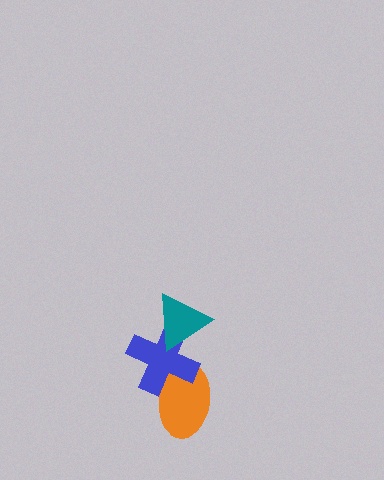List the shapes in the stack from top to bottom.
From top to bottom: the teal triangle, the blue cross, the orange ellipse.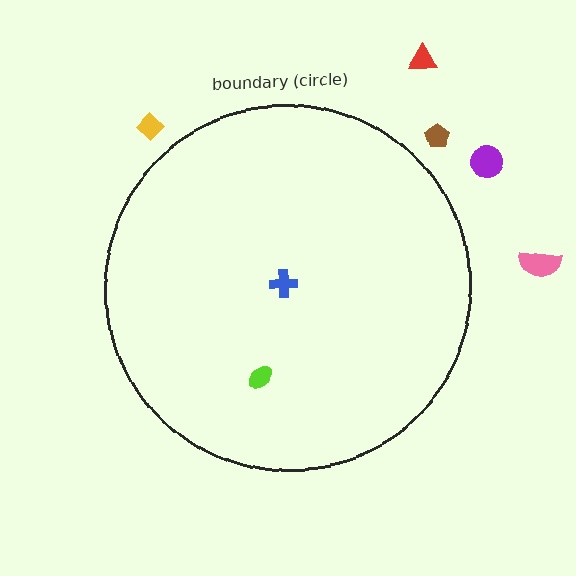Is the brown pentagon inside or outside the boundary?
Outside.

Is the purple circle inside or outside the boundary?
Outside.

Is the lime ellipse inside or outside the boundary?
Inside.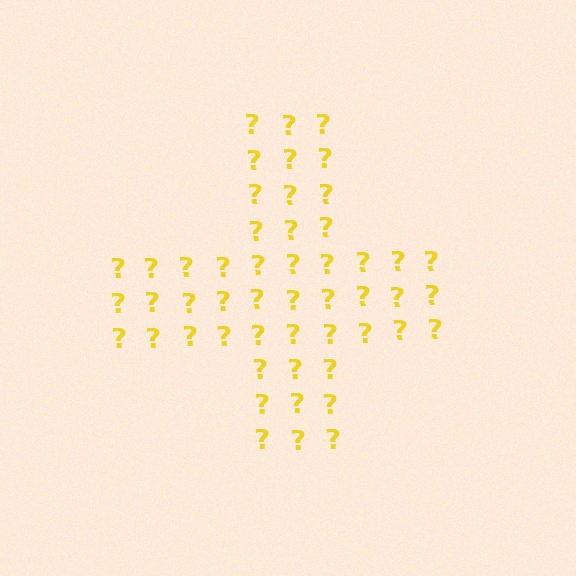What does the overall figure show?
The overall figure shows a cross.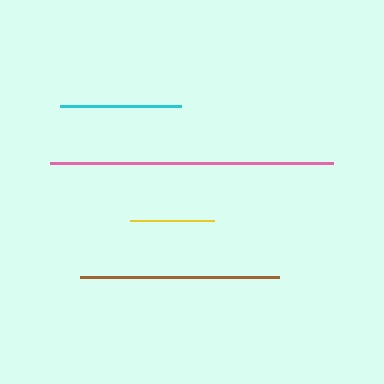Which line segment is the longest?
The pink line is the longest at approximately 283 pixels.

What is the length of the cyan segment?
The cyan segment is approximately 121 pixels long.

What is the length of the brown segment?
The brown segment is approximately 199 pixels long.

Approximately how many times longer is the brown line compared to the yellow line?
The brown line is approximately 2.4 times the length of the yellow line.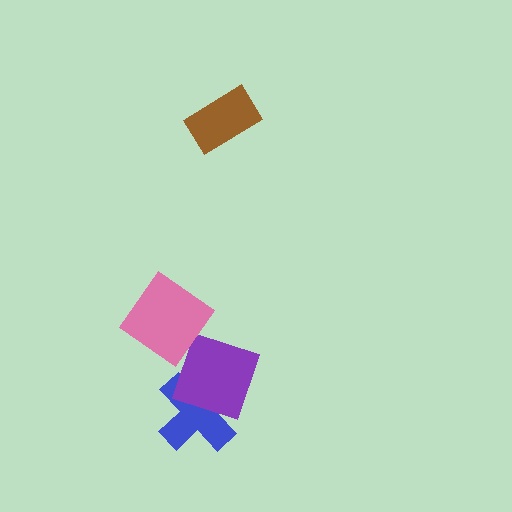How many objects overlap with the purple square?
1 object overlaps with the purple square.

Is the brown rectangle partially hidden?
No, no other shape covers it.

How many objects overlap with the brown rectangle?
0 objects overlap with the brown rectangle.